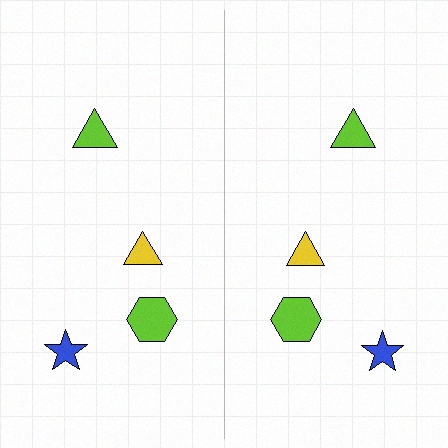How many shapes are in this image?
There are 8 shapes in this image.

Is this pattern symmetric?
Yes, this pattern has bilateral (reflection) symmetry.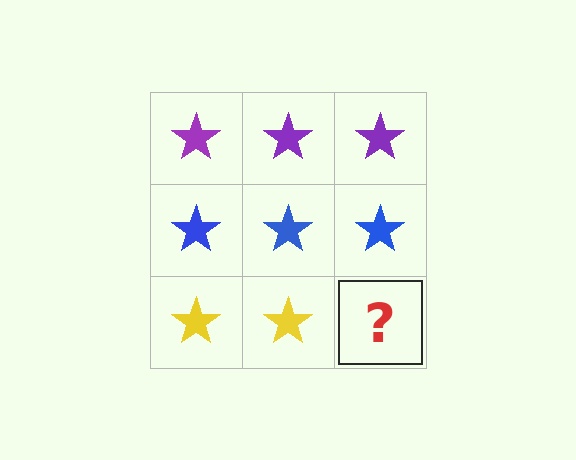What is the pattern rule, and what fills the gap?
The rule is that each row has a consistent color. The gap should be filled with a yellow star.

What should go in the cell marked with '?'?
The missing cell should contain a yellow star.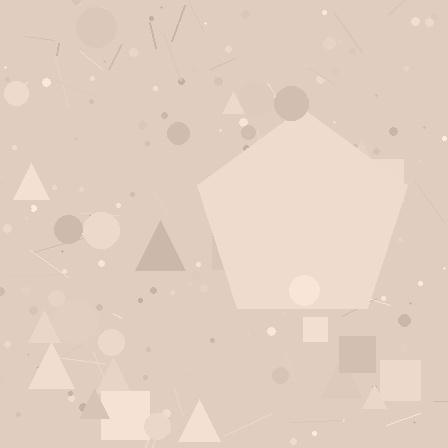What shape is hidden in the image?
A pentagon is hidden in the image.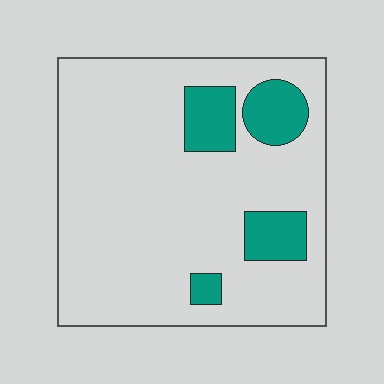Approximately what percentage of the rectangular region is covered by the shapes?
Approximately 15%.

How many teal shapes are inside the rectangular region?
4.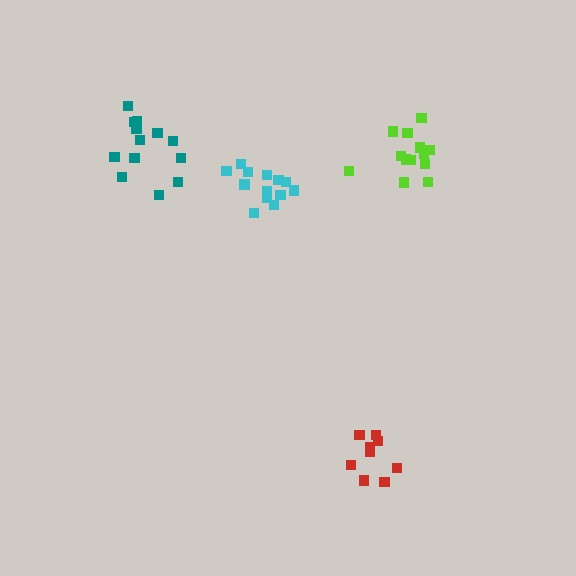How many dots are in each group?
Group 1: 13 dots, Group 2: 13 dots, Group 3: 9 dots, Group 4: 13 dots (48 total).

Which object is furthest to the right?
The lime cluster is rightmost.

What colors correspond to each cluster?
The clusters are colored: cyan, teal, red, lime.